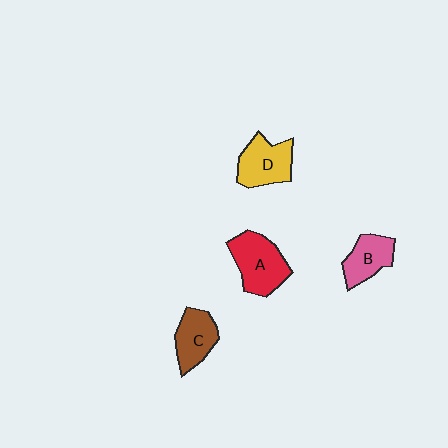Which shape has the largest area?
Shape A (red).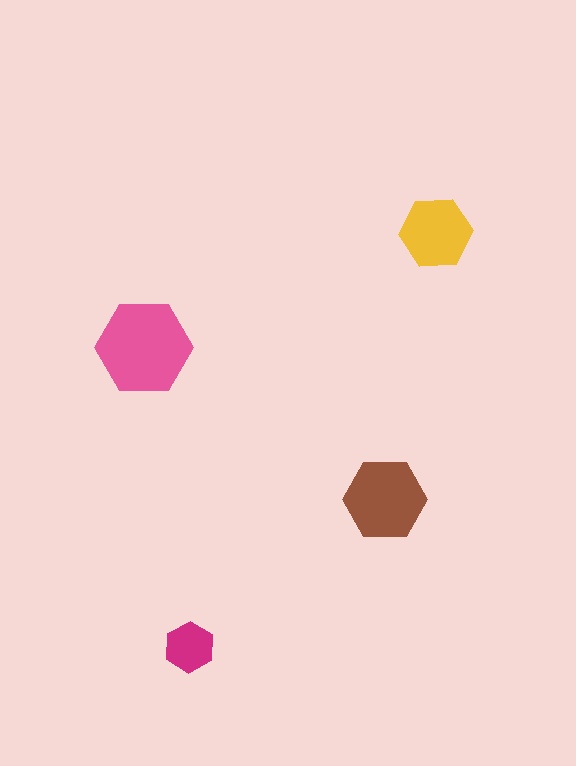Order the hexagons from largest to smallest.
the pink one, the brown one, the yellow one, the magenta one.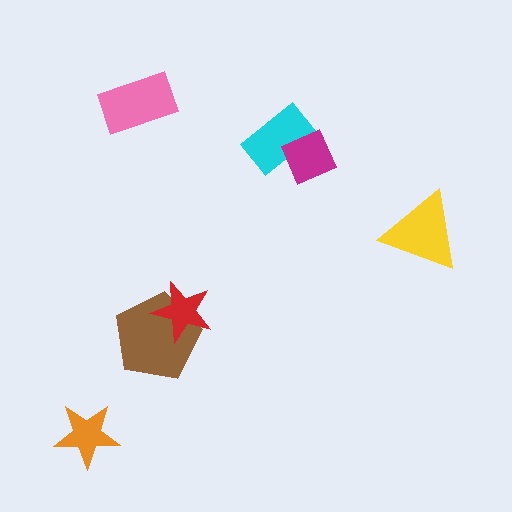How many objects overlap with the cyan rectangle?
1 object overlaps with the cyan rectangle.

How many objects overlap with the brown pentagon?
1 object overlaps with the brown pentagon.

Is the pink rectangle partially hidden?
No, no other shape covers it.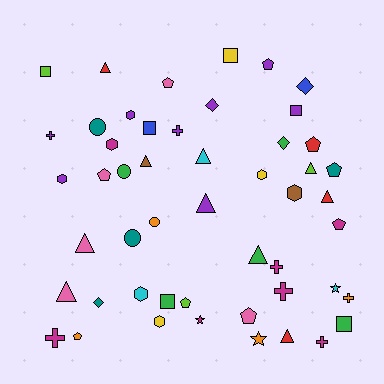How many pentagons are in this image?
There are 9 pentagons.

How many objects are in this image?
There are 50 objects.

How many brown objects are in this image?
There are 2 brown objects.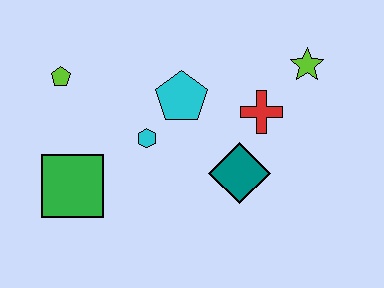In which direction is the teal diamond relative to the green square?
The teal diamond is to the right of the green square.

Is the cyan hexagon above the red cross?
No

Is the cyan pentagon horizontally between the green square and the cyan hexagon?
No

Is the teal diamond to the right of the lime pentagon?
Yes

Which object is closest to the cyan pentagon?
The cyan hexagon is closest to the cyan pentagon.